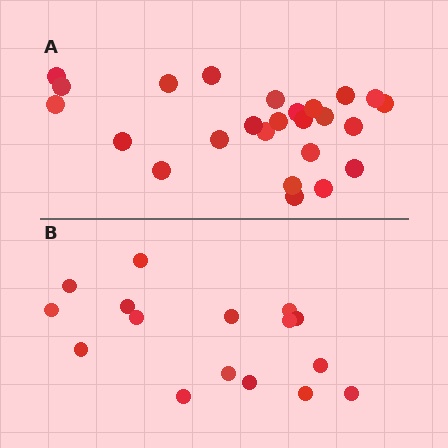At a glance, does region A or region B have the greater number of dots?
Region A (the top region) has more dots.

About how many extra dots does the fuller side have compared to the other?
Region A has roughly 8 or so more dots than region B.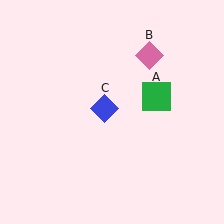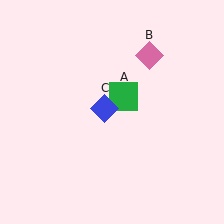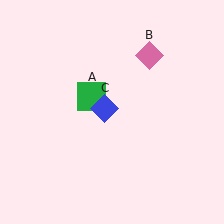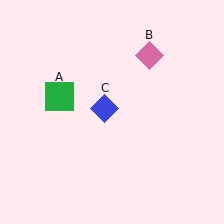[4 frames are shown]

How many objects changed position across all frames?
1 object changed position: green square (object A).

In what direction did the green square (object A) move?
The green square (object A) moved left.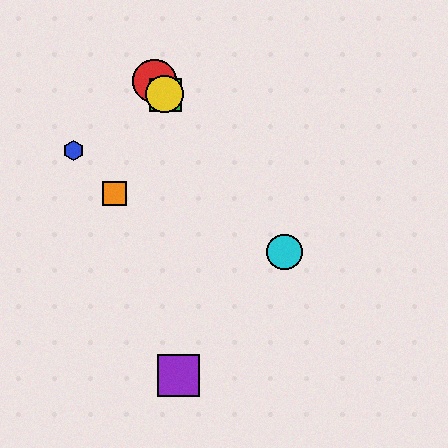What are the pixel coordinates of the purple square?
The purple square is at (179, 376).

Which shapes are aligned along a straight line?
The red circle, the green square, the yellow circle, the cyan circle are aligned along a straight line.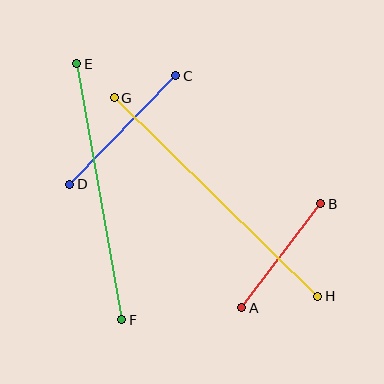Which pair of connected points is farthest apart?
Points G and H are farthest apart.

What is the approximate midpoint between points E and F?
The midpoint is at approximately (99, 192) pixels.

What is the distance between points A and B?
The distance is approximately 130 pixels.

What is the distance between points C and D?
The distance is approximately 152 pixels.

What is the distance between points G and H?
The distance is approximately 284 pixels.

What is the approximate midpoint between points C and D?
The midpoint is at approximately (123, 130) pixels.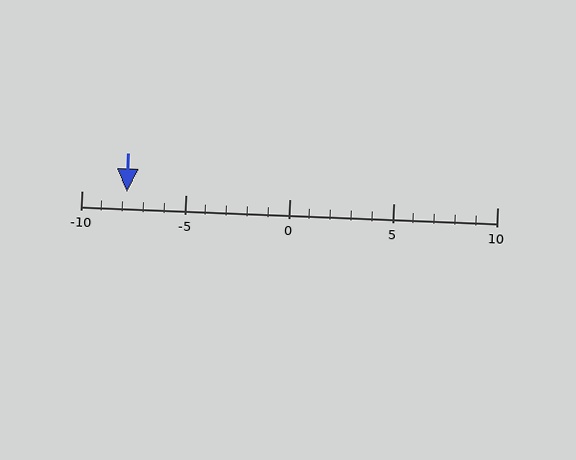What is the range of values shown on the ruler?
The ruler shows values from -10 to 10.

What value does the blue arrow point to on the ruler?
The blue arrow points to approximately -8.